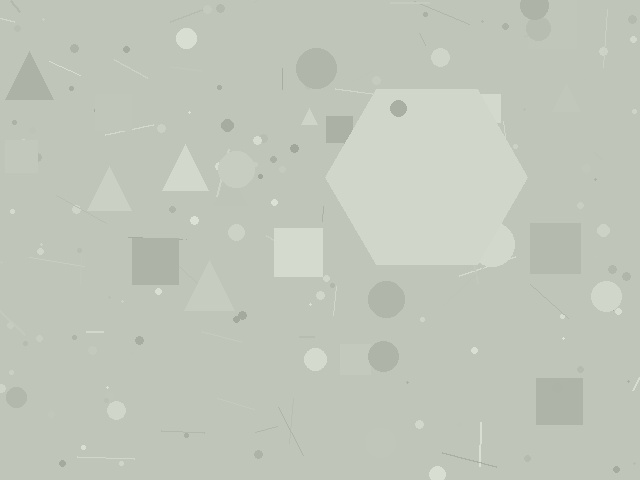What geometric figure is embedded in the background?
A hexagon is embedded in the background.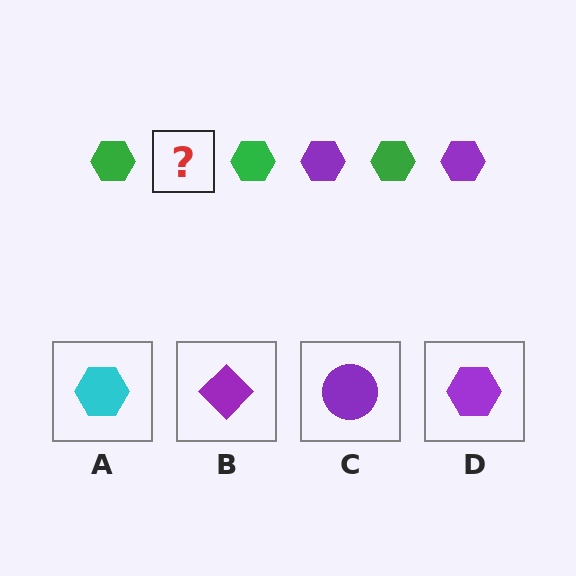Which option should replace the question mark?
Option D.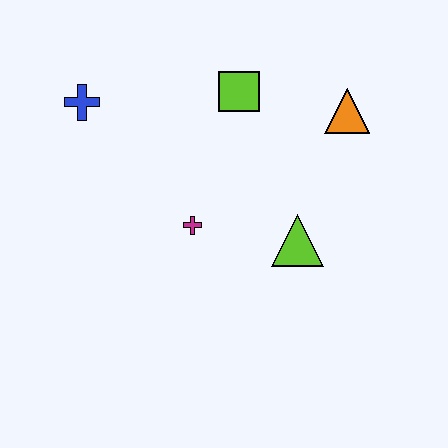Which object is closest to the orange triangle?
The lime square is closest to the orange triangle.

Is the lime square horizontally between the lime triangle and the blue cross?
Yes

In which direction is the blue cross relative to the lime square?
The blue cross is to the left of the lime square.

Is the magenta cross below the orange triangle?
Yes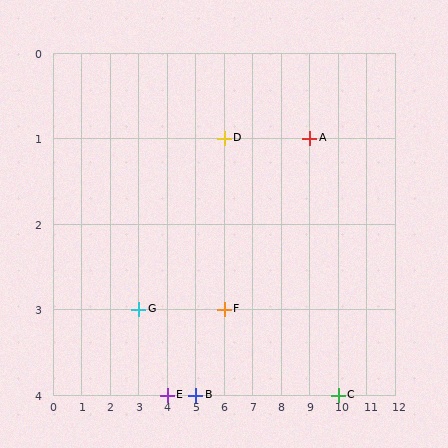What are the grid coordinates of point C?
Point C is at grid coordinates (10, 4).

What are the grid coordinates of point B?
Point B is at grid coordinates (5, 4).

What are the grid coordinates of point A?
Point A is at grid coordinates (9, 1).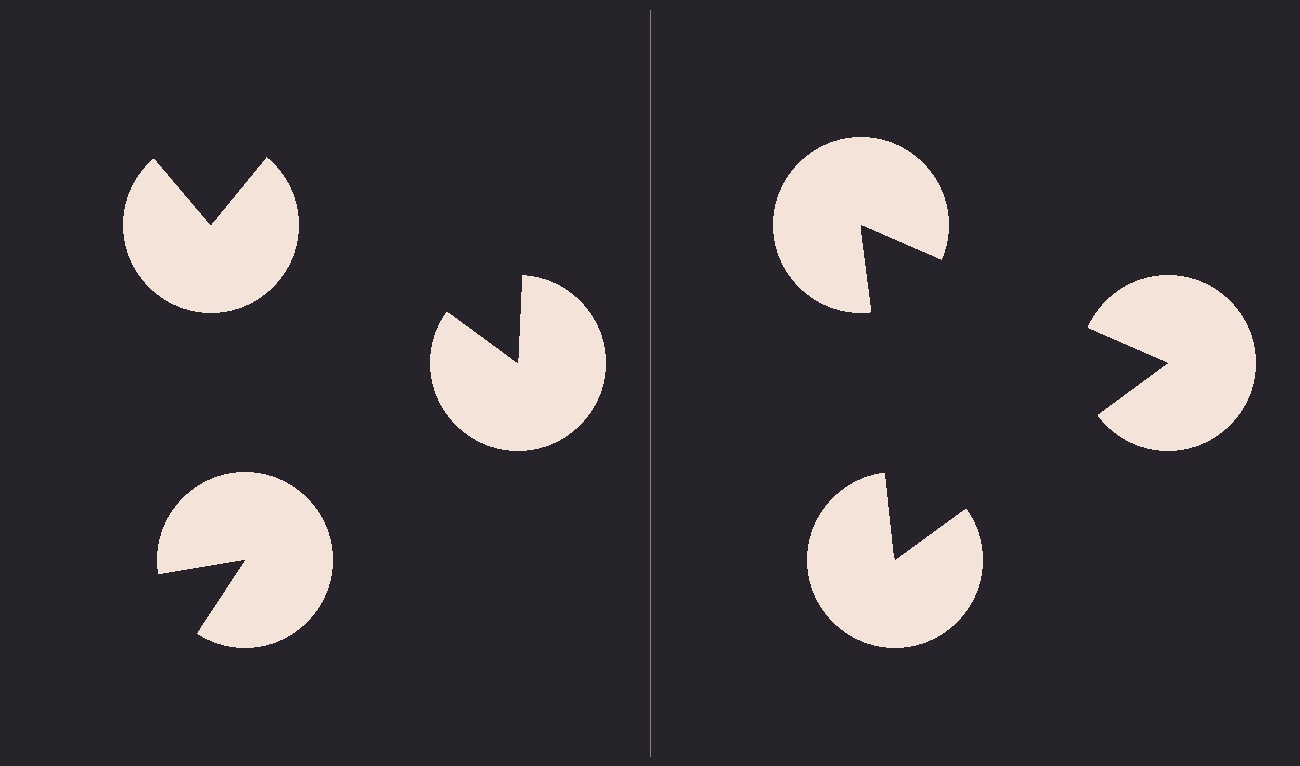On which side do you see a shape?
An illusory triangle appears on the right side. On the left side the wedge cuts are rotated, so no coherent shape forms.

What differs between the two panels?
The pac-man discs are positioned identically on both sides; only the wedge orientations differ. On the right they align to a triangle; on the left they are misaligned.